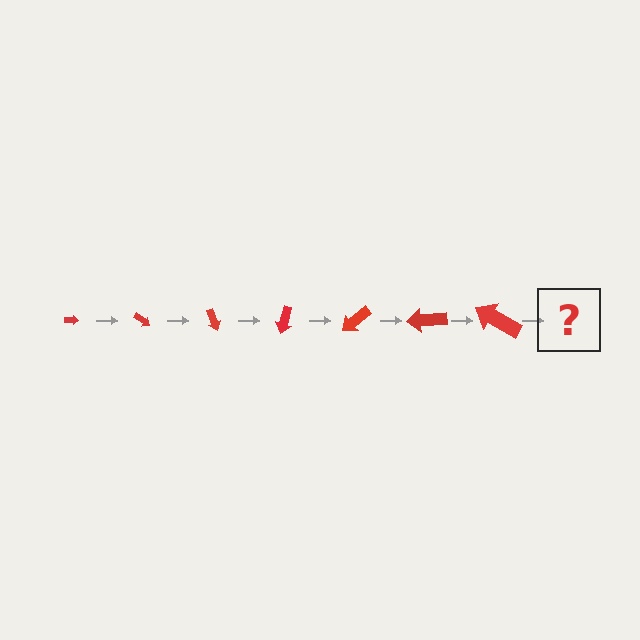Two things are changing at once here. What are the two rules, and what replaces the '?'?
The two rules are that the arrow grows larger each step and it rotates 35 degrees each step. The '?' should be an arrow, larger than the previous one and rotated 245 degrees from the start.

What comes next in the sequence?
The next element should be an arrow, larger than the previous one and rotated 245 degrees from the start.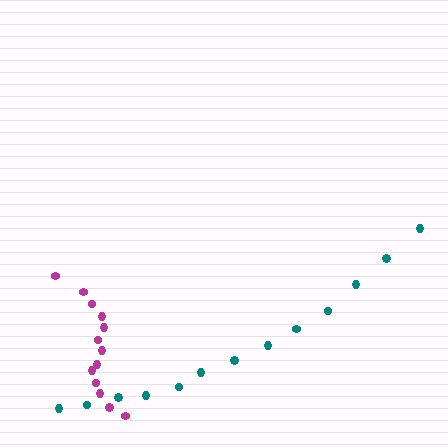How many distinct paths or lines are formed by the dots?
There are 2 distinct paths.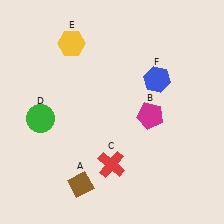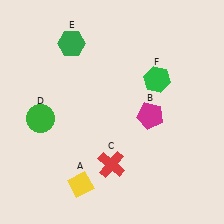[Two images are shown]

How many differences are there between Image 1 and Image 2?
There are 3 differences between the two images.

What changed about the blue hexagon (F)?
In Image 1, F is blue. In Image 2, it changed to green.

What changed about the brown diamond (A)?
In Image 1, A is brown. In Image 2, it changed to yellow.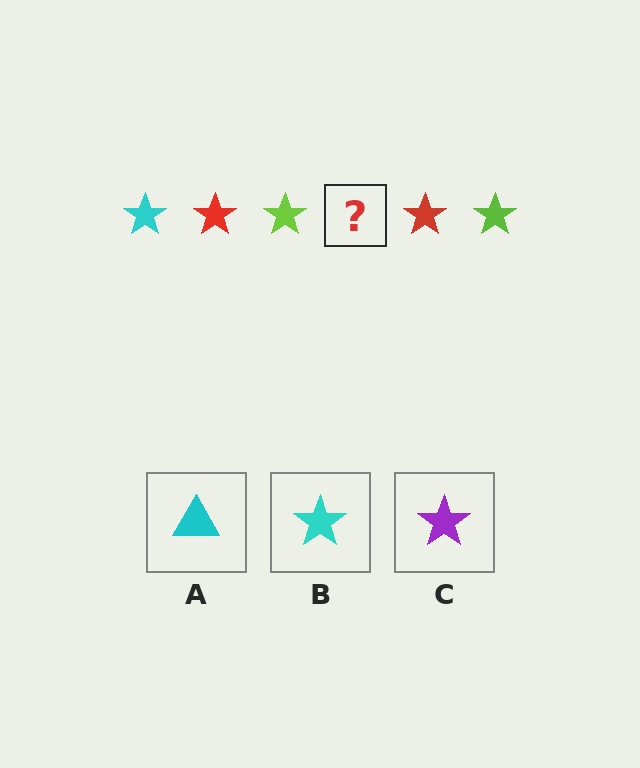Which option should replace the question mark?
Option B.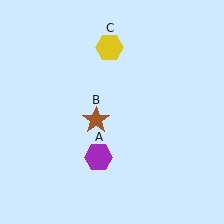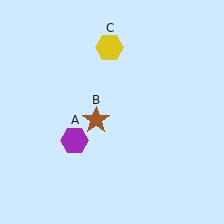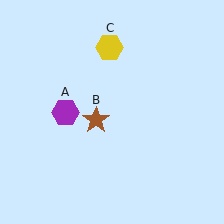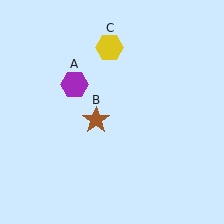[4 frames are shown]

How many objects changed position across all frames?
1 object changed position: purple hexagon (object A).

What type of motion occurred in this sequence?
The purple hexagon (object A) rotated clockwise around the center of the scene.